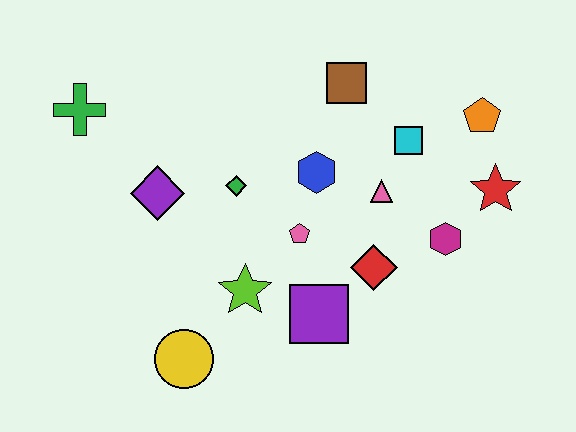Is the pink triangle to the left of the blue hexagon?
No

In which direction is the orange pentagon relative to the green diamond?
The orange pentagon is to the right of the green diamond.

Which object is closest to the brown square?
The cyan square is closest to the brown square.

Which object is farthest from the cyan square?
The green cross is farthest from the cyan square.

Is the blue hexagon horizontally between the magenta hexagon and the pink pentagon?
Yes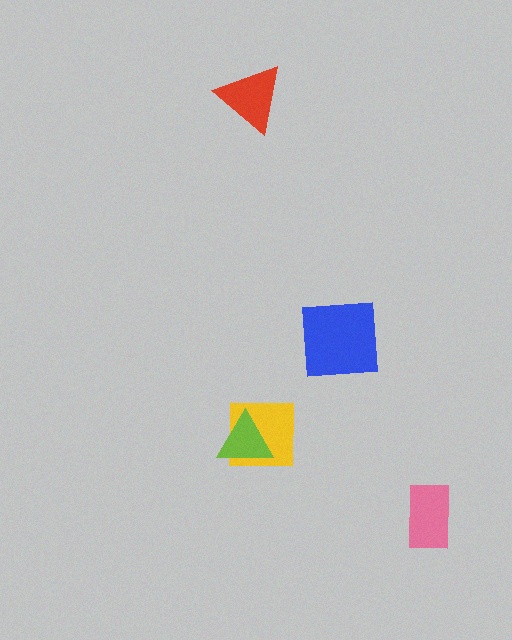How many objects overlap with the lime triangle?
1 object overlaps with the lime triangle.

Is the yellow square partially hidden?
Yes, it is partially covered by another shape.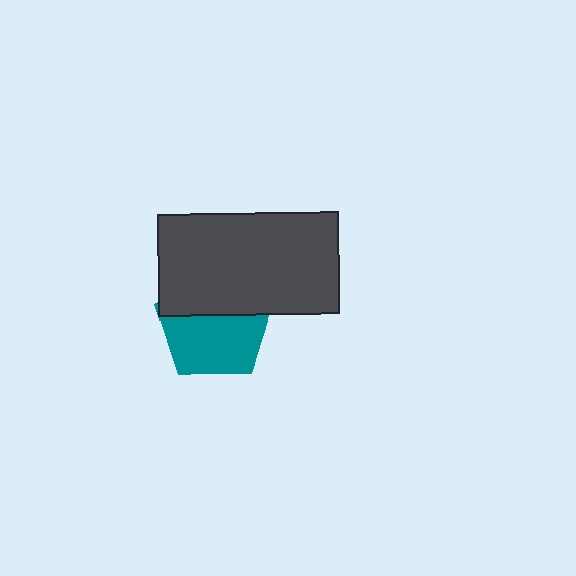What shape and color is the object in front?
The object in front is a dark gray rectangle.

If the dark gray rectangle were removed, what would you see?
You would see the complete teal pentagon.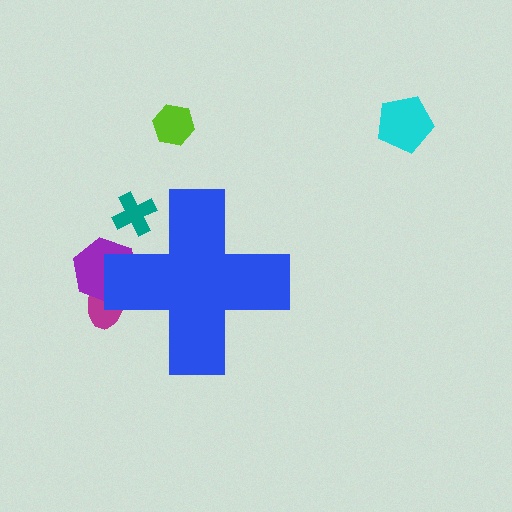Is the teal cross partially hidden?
Yes, the teal cross is partially hidden behind the blue cross.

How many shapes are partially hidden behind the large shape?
3 shapes are partially hidden.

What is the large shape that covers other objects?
A blue cross.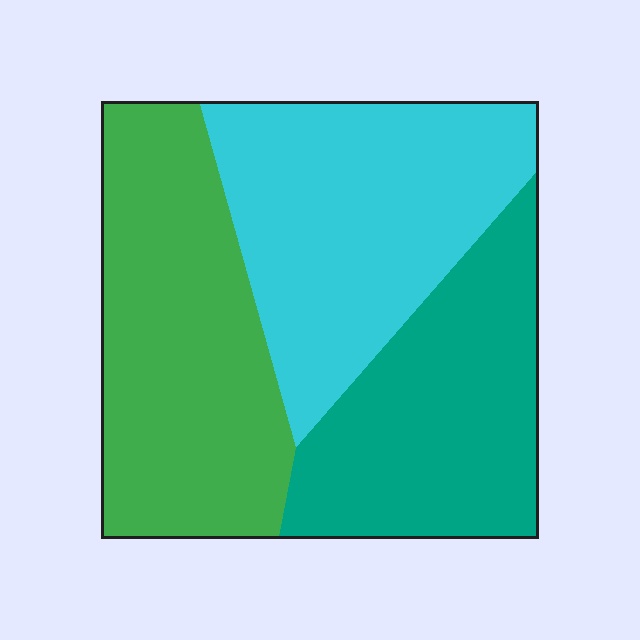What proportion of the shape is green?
Green covers around 35% of the shape.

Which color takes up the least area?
Teal, at roughly 30%.